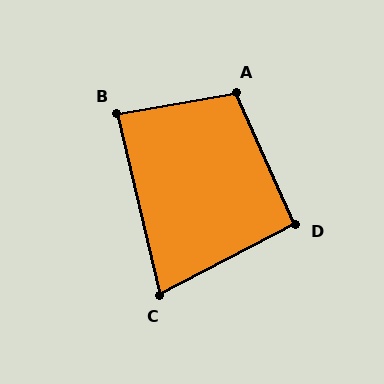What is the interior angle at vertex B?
Approximately 86 degrees (approximately right).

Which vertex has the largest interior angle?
A, at approximately 104 degrees.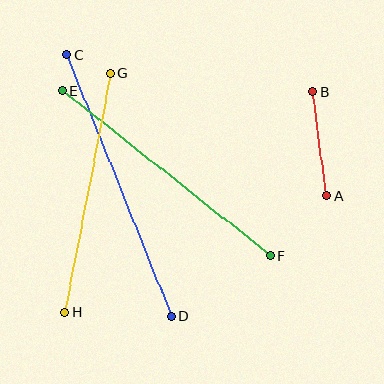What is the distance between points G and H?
The distance is approximately 243 pixels.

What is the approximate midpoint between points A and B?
The midpoint is at approximately (320, 144) pixels.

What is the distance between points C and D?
The distance is approximately 282 pixels.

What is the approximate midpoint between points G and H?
The midpoint is at approximately (88, 193) pixels.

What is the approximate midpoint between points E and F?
The midpoint is at approximately (166, 173) pixels.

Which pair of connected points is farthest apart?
Points C and D are farthest apart.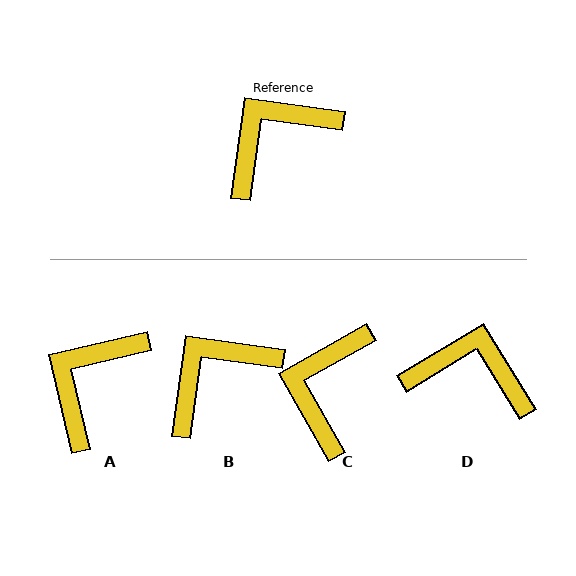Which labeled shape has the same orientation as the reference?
B.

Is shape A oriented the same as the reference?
No, it is off by about 21 degrees.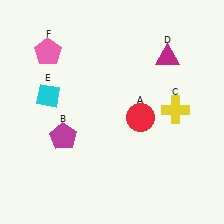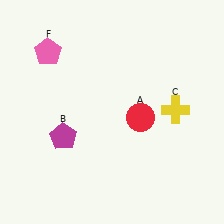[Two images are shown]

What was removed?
The cyan diamond (E), the magenta triangle (D) were removed in Image 2.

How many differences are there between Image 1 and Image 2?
There are 2 differences between the two images.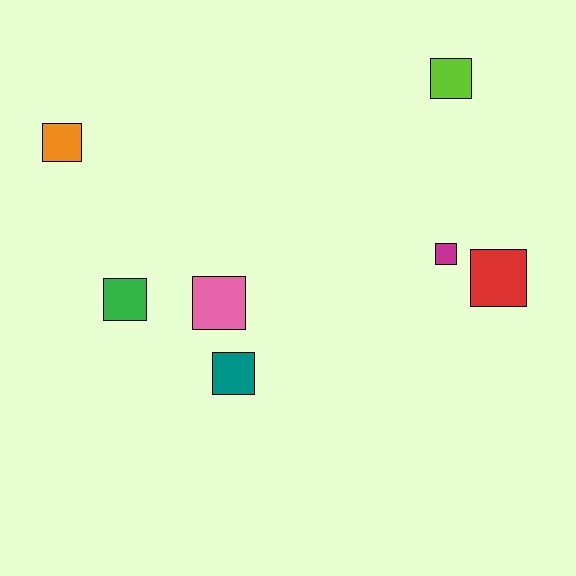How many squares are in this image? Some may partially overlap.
There are 7 squares.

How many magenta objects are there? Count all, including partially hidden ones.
There is 1 magenta object.